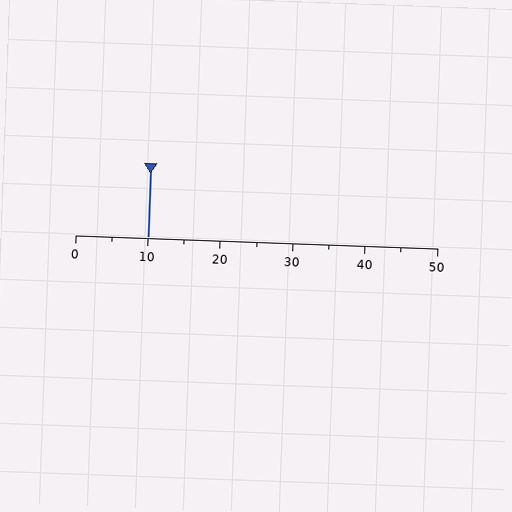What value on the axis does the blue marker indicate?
The marker indicates approximately 10.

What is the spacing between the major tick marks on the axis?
The major ticks are spaced 10 apart.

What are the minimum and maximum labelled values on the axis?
The axis runs from 0 to 50.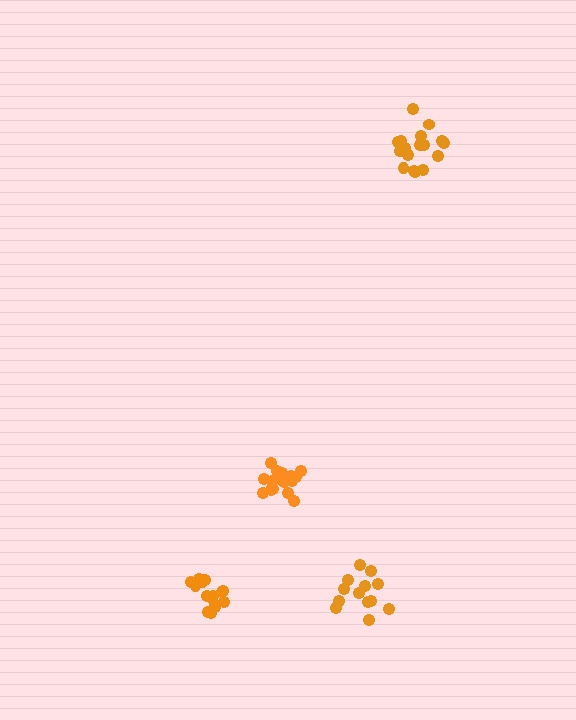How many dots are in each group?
Group 1: 17 dots, Group 2: 15 dots, Group 3: 17 dots, Group 4: 13 dots (62 total).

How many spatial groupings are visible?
There are 4 spatial groupings.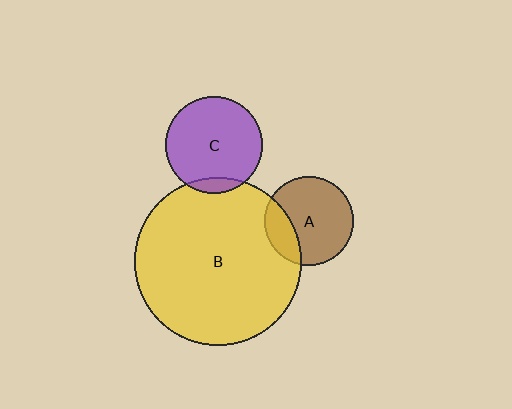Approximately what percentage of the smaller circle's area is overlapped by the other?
Approximately 10%.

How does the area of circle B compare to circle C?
Approximately 2.9 times.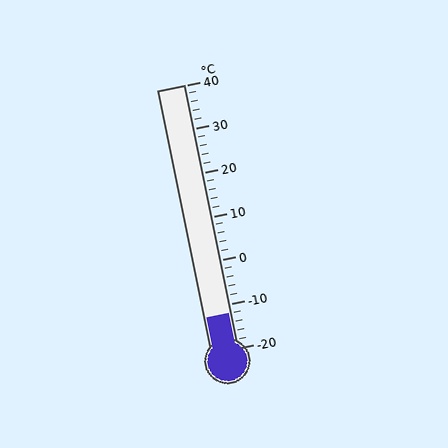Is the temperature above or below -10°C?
The temperature is below -10°C.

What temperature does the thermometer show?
The thermometer shows approximately -12°C.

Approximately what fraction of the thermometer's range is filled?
The thermometer is filled to approximately 15% of its range.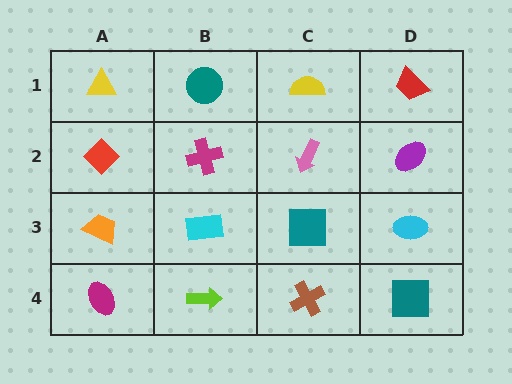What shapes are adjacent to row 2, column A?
A yellow triangle (row 1, column A), an orange trapezoid (row 3, column A), a magenta cross (row 2, column B).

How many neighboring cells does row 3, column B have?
4.